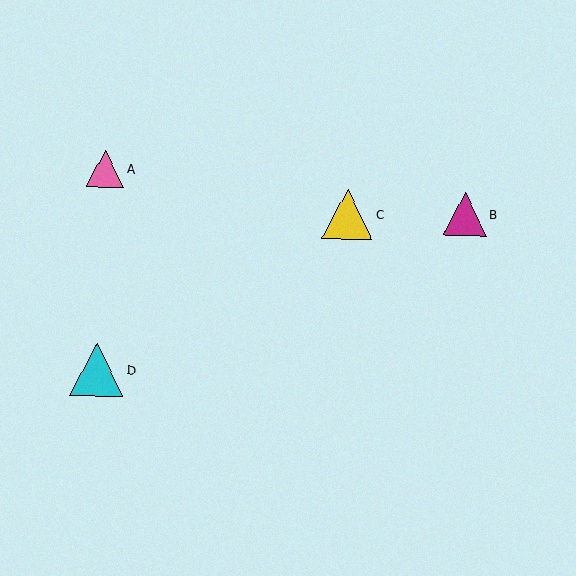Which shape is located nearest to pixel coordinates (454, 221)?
The magenta triangle (labeled B) at (465, 214) is nearest to that location.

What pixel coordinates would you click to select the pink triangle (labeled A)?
Click at (105, 169) to select the pink triangle A.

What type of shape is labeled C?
Shape C is a yellow triangle.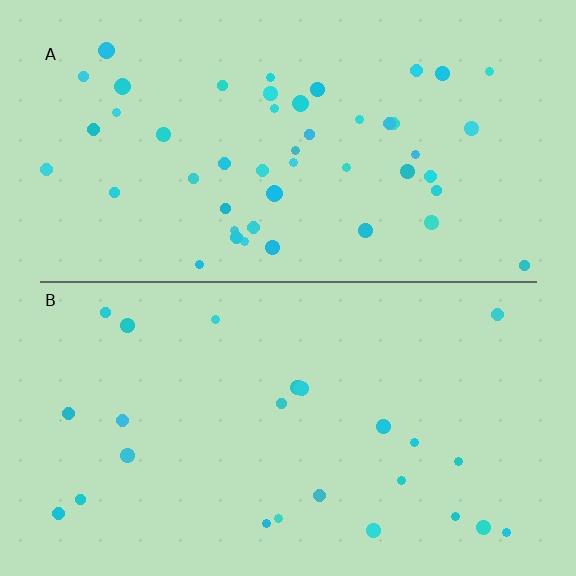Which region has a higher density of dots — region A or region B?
A (the top).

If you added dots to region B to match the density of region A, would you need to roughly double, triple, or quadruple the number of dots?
Approximately double.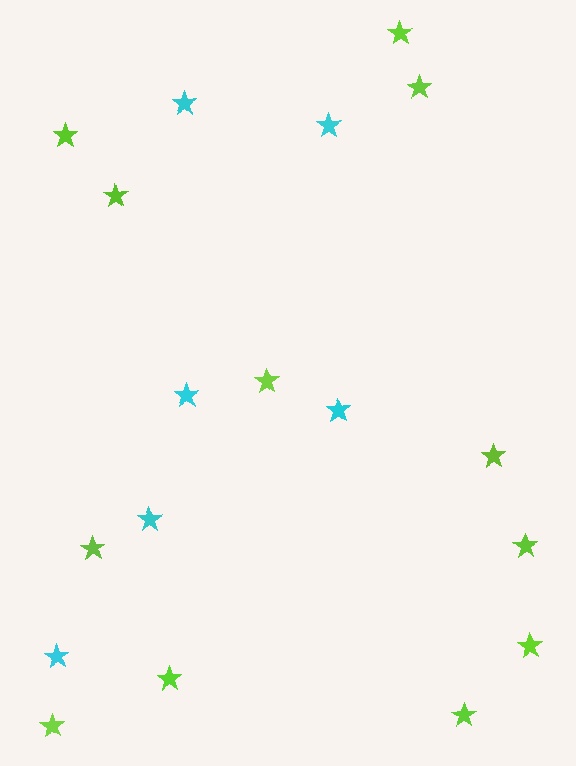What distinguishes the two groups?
There are 2 groups: one group of cyan stars (6) and one group of lime stars (12).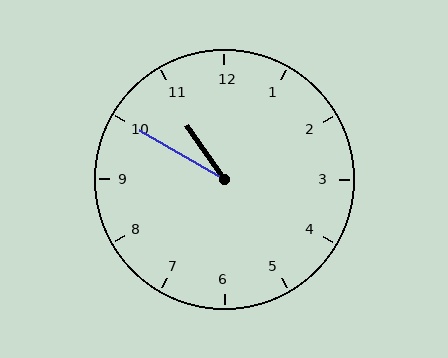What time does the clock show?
10:50.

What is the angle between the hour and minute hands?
Approximately 25 degrees.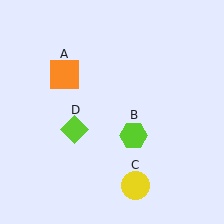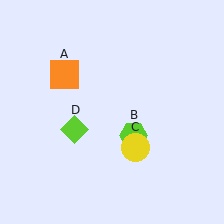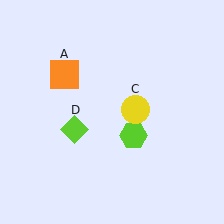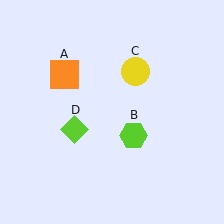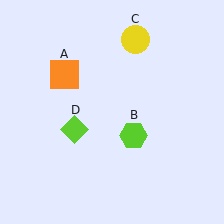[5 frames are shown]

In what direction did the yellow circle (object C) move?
The yellow circle (object C) moved up.